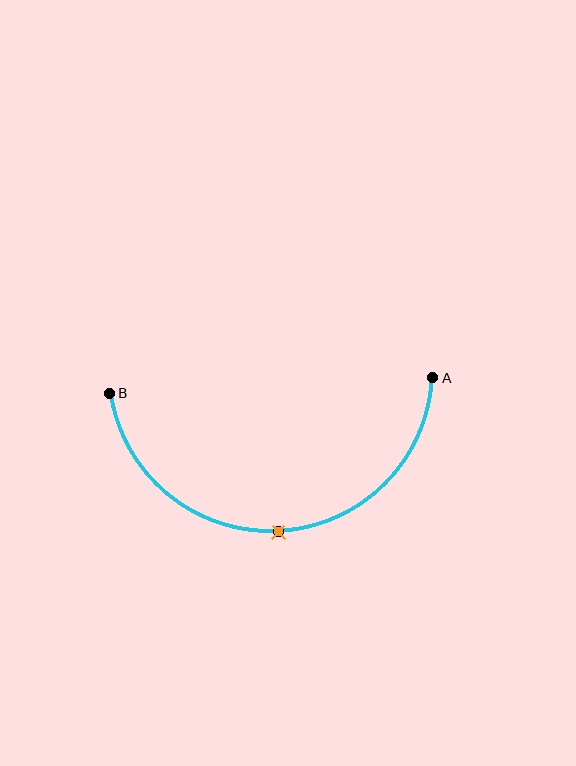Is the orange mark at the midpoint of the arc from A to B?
Yes. The orange mark lies on the arc at equal arc-length from both A and B — it is the arc midpoint.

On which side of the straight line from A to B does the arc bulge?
The arc bulges below the straight line connecting A and B.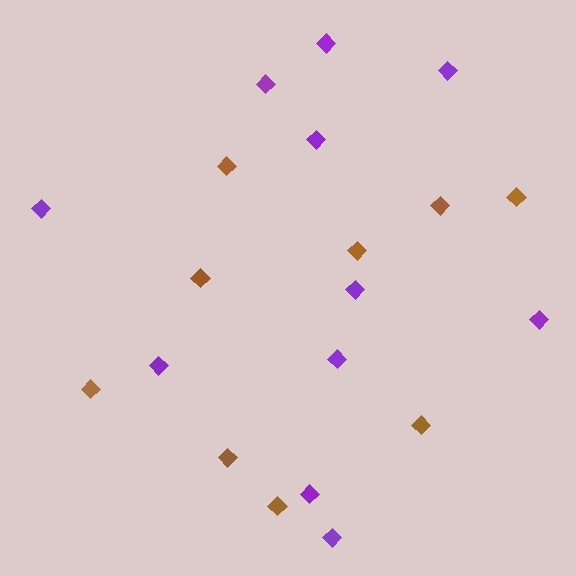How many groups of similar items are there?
There are 2 groups: one group of brown diamonds (9) and one group of purple diamonds (11).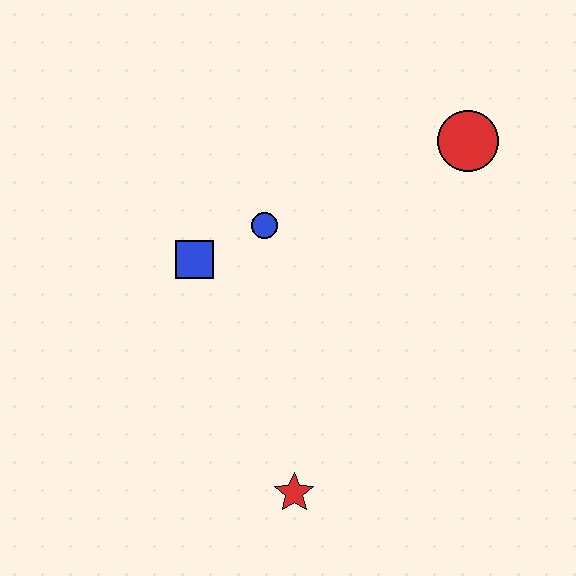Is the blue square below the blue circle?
Yes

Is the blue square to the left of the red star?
Yes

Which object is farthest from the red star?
The red circle is farthest from the red star.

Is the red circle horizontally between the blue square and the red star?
No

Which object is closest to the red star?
The blue square is closest to the red star.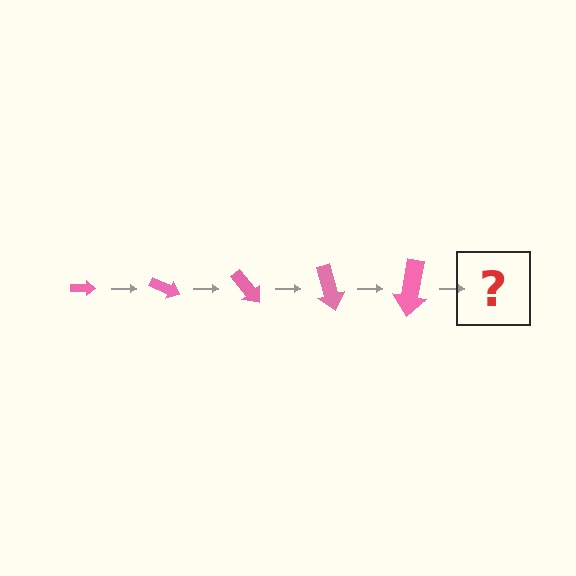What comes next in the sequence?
The next element should be an arrow, larger than the previous one and rotated 125 degrees from the start.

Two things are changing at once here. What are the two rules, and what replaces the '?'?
The two rules are that the arrow grows larger each step and it rotates 25 degrees each step. The '?' should be an arrow, larger than the previous one and rotated 125 degrees from the start.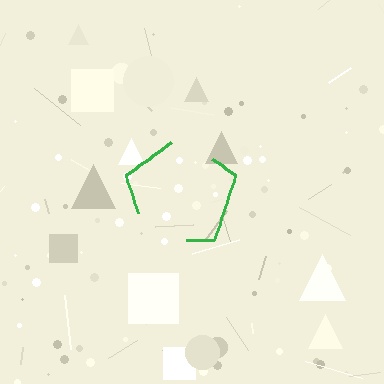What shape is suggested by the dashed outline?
The dashed outline suggests a pentagon.